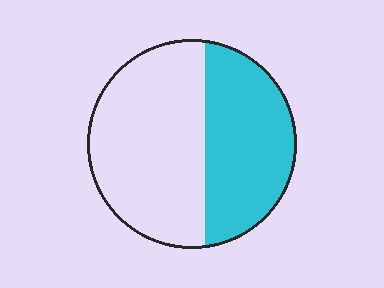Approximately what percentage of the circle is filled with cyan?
Approximately 40%.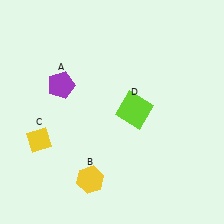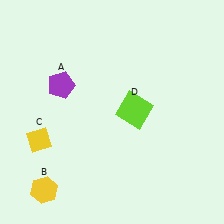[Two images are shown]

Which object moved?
The yellow hexagon (B) moved left.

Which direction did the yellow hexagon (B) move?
The yellow hexagon (B) moved left.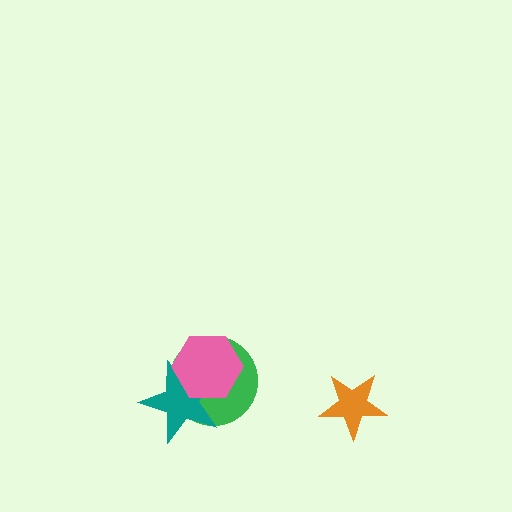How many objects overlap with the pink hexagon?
2 objects overlap with the pink hexagon.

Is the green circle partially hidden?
Yes, it is partially covered by another shape.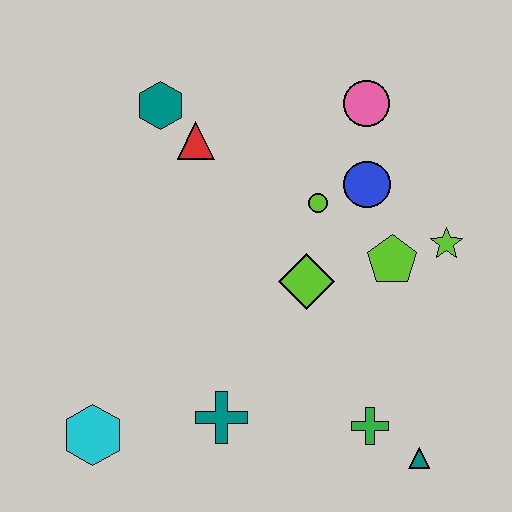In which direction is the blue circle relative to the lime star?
The blue circle is to the left of the lime star.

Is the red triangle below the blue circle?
No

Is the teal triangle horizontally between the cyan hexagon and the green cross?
No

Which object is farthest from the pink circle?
The cyan hexagon is farthest from the pink circle.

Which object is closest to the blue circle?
The lime circle is closest to the blue circle.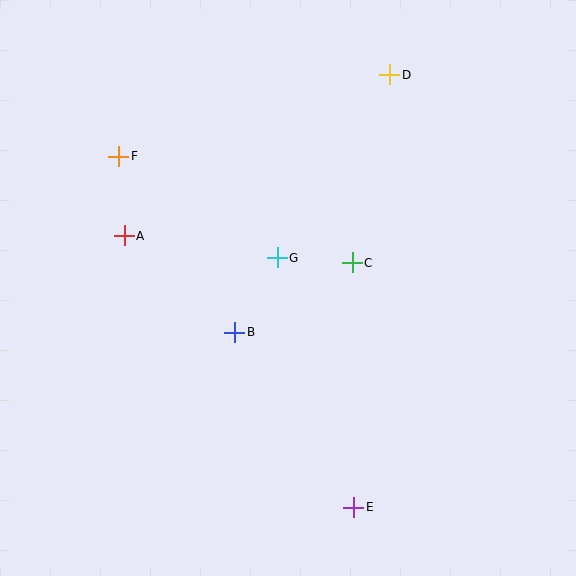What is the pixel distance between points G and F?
The distance between G and F is 188 pixels.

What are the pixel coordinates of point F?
Point F is at (119, 156).